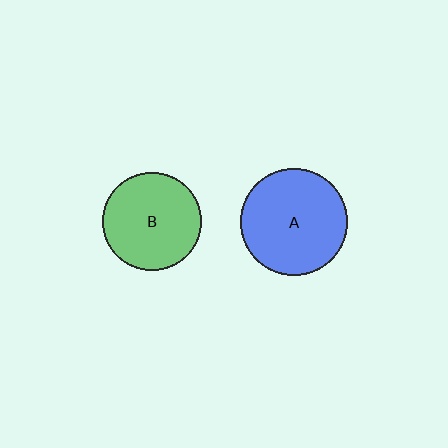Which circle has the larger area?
Circle A (blue).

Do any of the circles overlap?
No, none of the circles overlap.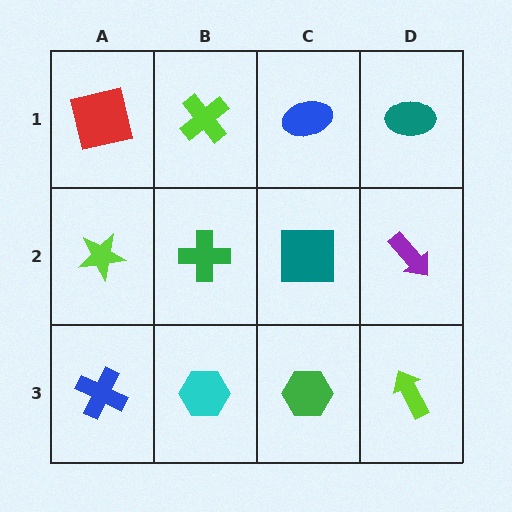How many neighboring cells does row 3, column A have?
2.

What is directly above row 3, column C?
A teal square.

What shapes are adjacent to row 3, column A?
A lime star (row 2, column A), a cyan hexagon (row 3, column B).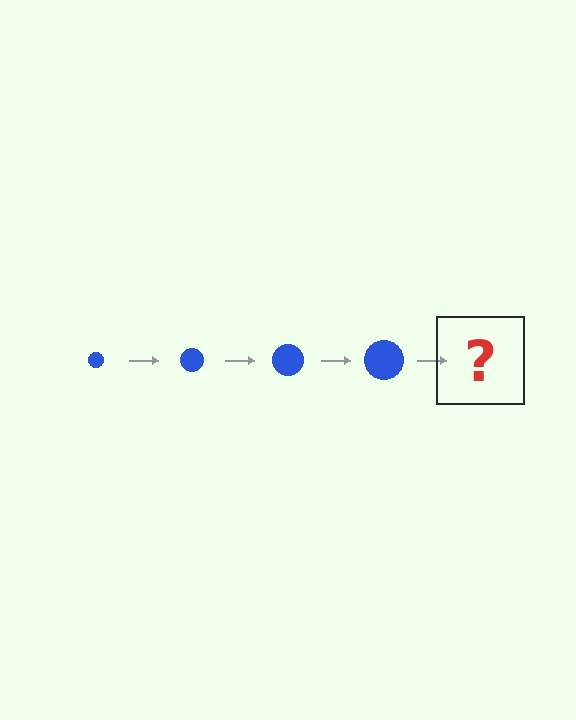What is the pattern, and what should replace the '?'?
The pattern is that the circle gets progressively larger each step. The '?' should be a blue circle, larger than the previous one.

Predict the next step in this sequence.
The next step is a blue circle, larger than the previous one.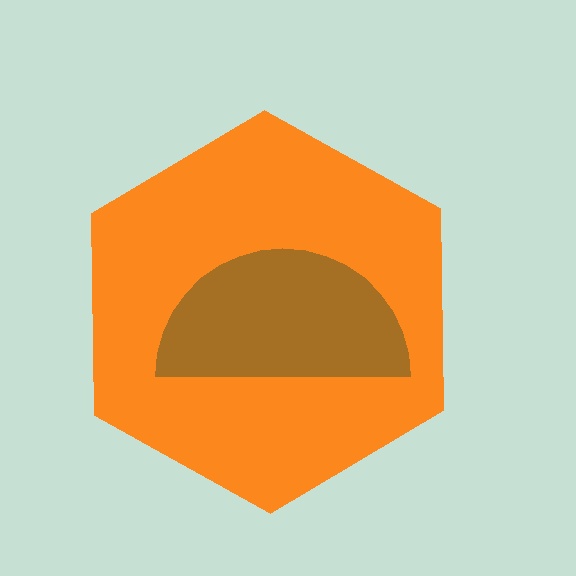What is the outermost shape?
The orange hexagon.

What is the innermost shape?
The brown semicircle.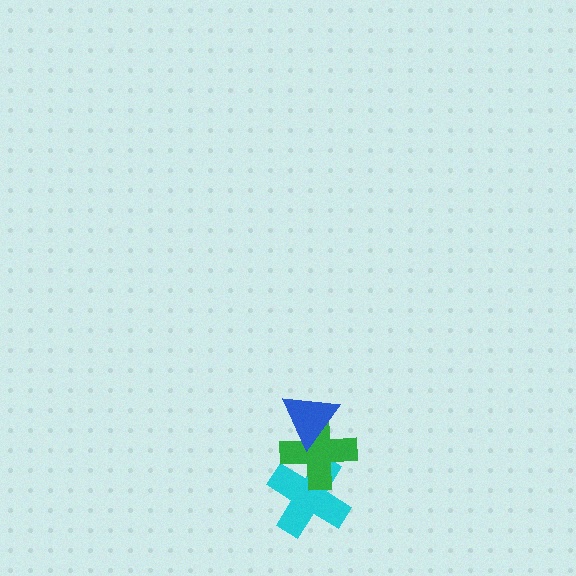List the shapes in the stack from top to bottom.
From top to bottom: the blue triangle, the green cross, the cyan cross.